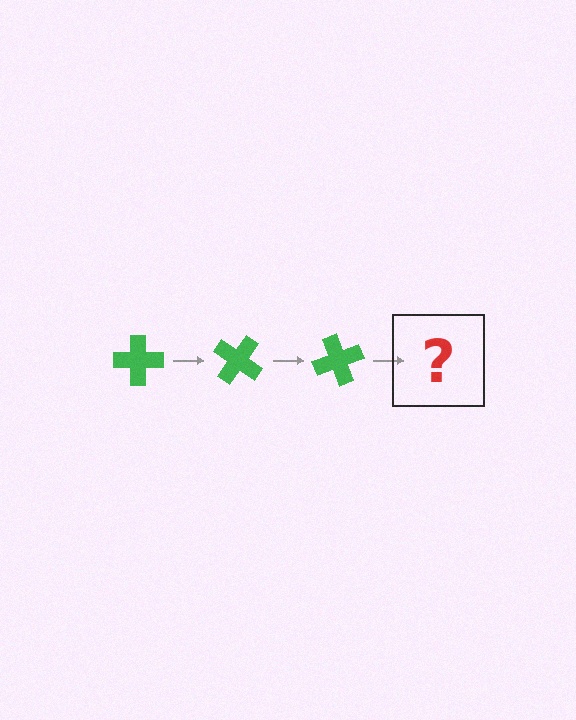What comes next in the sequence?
The next element should be a green cross rotated 105 degrees.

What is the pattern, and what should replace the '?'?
The pattern is that the cross rotates 35 degrees each step. The '?' should be a green cross rotated 105 degrees.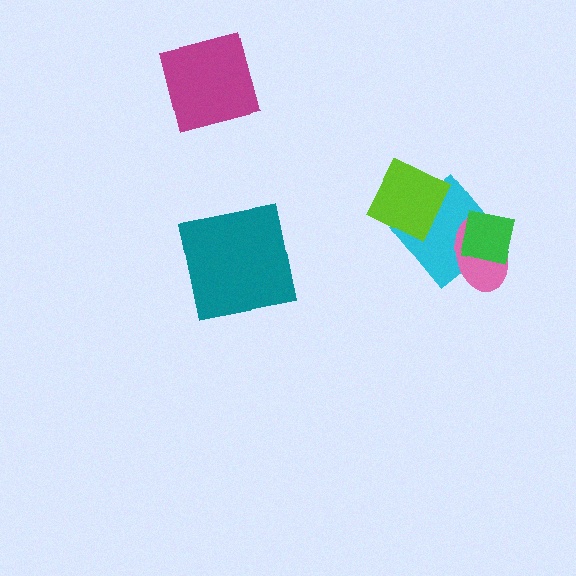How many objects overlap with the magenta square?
0 objects overlap with the magenta square.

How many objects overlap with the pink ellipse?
2 objects overlap with the pink ellipse.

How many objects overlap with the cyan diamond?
3 objects overlap with the cyan diamond.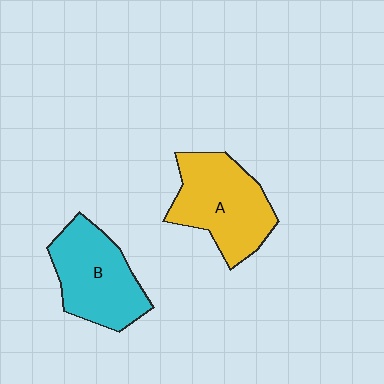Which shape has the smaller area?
Shape B (cyan).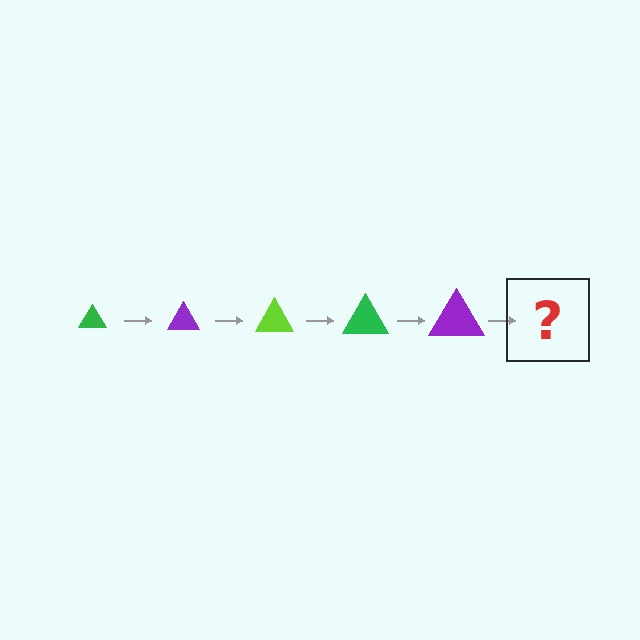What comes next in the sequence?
The next element should be a lime triangle, larger than the previous one.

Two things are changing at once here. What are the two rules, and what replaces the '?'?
The two rules are that the triangle grows larger each step and the color cycles through green, purple, and lime. The '?' should be a lime triangle, larger than the previous one.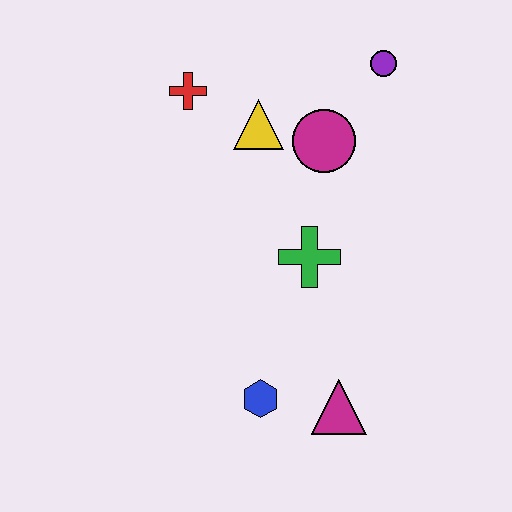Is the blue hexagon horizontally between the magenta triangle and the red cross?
Yes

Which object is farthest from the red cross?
The magenta triangle is farthest from the red cross.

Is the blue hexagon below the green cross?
Yes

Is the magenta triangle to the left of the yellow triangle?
No